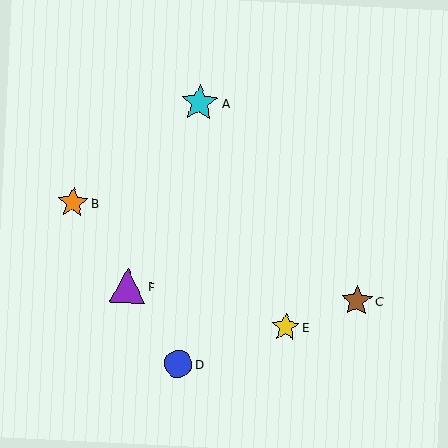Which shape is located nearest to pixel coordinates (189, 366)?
The blue circle (labeled D) at (178, 364) is nearest to that location.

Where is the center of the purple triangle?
The center of the purple triangle is at (128, 286).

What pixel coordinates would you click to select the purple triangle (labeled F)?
Click at (128, 286) to select the purple triangle F.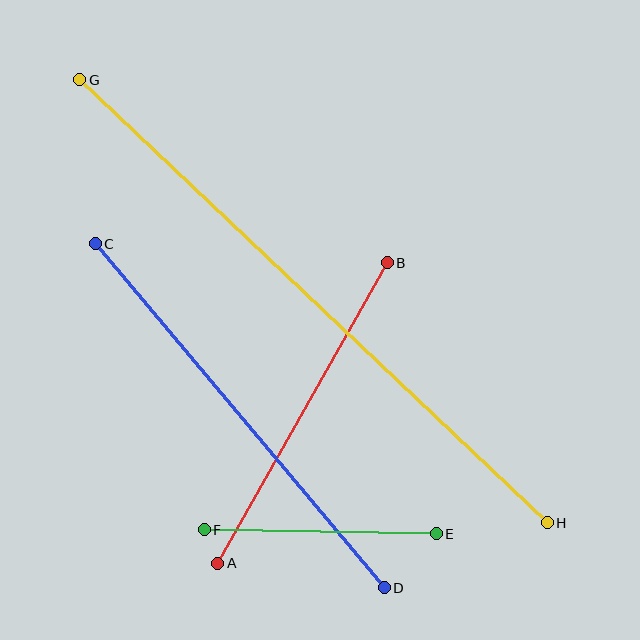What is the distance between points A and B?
The distance is approximately 345 pixels.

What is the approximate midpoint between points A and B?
The midpoint is at approximately (303, 413) pixels.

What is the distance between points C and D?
The distance is approximately 449 pixels.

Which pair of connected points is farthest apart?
Points G and H are farthest apart.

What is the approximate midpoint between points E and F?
The midpoint is at approximately (320, 532) pixels.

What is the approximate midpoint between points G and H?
The midpoint is at approximately (314, 301) pixels.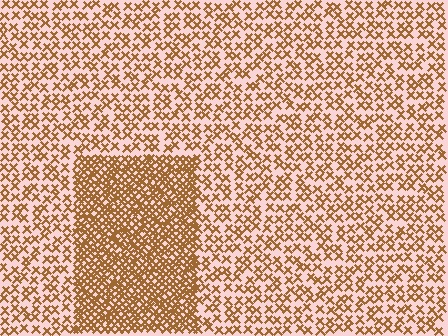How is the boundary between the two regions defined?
The boundary is defined by a change in element density (approximately 2.2x ratio). All elements are the same color, size, and shape.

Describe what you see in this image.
The image contains small brown elements arranged at two different densities. A rectangle-shaped region is visible where the elements are more densely packed than the surrounding area.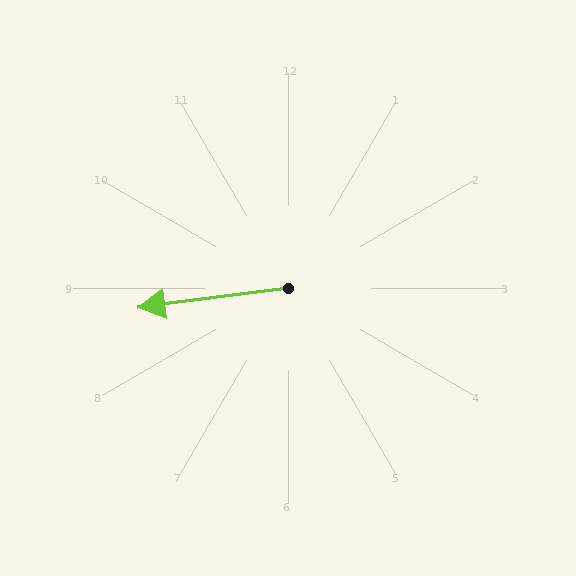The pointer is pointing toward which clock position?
Roughly 9 o'clock.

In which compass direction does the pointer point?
West.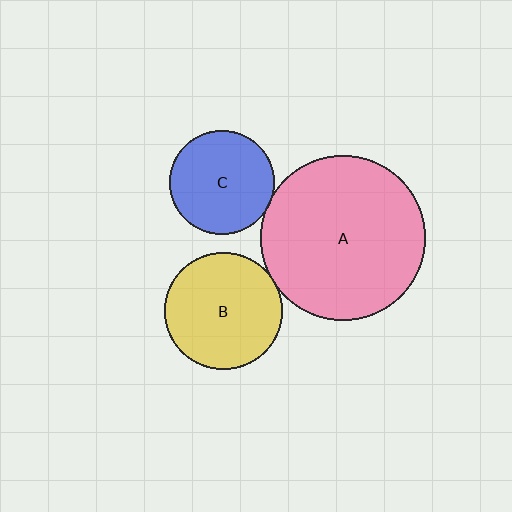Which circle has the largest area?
Circle A (pink).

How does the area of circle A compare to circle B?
Approximately 2.0 times.